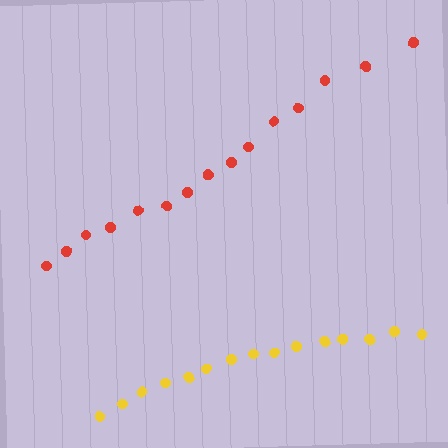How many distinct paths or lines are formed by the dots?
There are 2 distinct paths.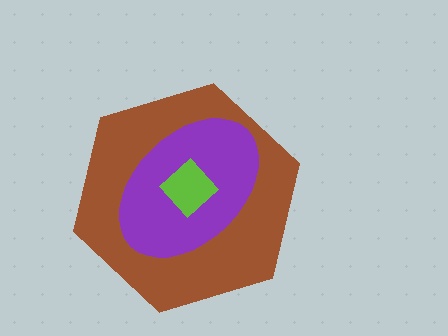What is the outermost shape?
The brown hexagon.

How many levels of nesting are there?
3.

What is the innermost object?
The lime diamond.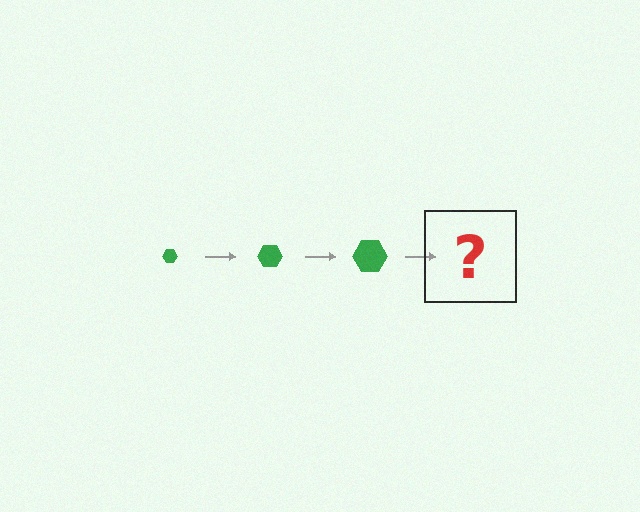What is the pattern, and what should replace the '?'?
The pattern is that the hexagon gets progressively larger each step. The '?' should be a green hexagon, larger than the previous one.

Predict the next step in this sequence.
The next step is a green hexagon, larger than the previous one.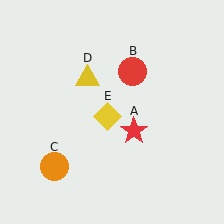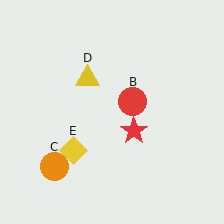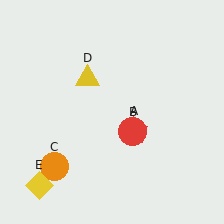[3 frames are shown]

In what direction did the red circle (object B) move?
The red circle (object B) moved down.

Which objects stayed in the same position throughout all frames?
Red star (object A) and orange circle (object C) and yellow triangle (object D) remained stationary.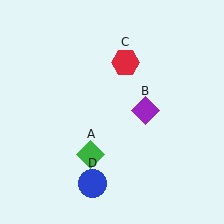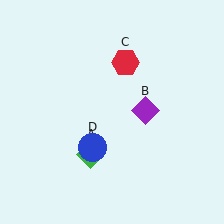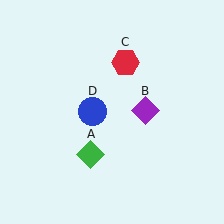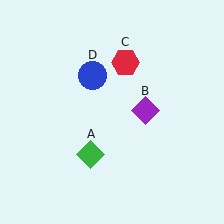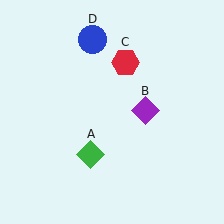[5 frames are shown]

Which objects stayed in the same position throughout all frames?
Green diamond (object A) and purple diamond (object B) and red hexagon (object C) remained stationary.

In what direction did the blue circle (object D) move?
The blue circle (object D) moved up.